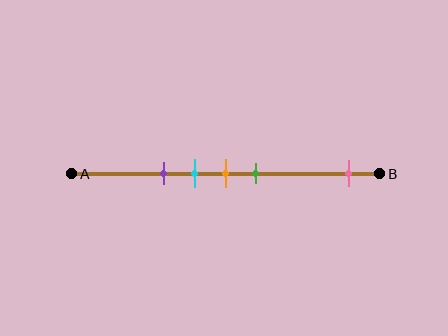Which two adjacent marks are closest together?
The cyan and orange marks are the closest adjacent pair.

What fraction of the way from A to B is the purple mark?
The purple mark is approximately 30% (0.3) of the way from A to B.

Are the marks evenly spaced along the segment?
No, the marks are not evenly spaced.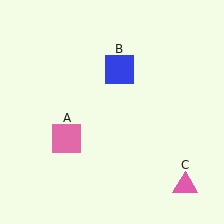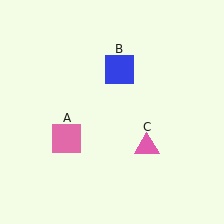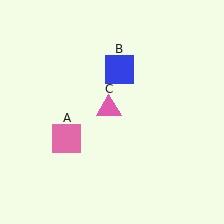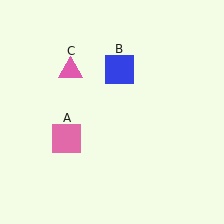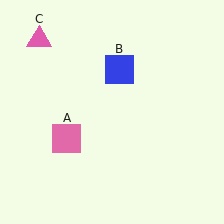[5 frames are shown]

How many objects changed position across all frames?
1 object changed position: pink triangle (object C).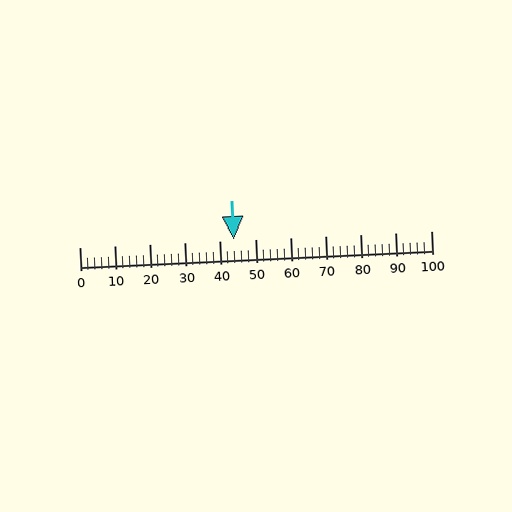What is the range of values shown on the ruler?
The ruler shows values from 0 to 100.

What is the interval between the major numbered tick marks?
The major tick marks are spaced 10 units apart.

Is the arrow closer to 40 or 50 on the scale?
The arrow is closer to 40.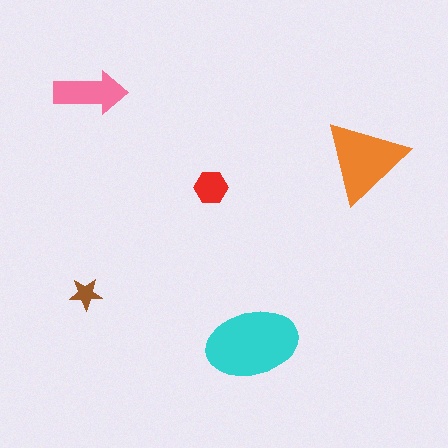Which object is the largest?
The cyan ellipse.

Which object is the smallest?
The brown star.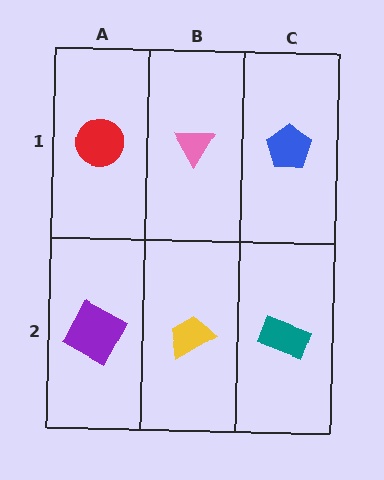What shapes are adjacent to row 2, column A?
A red circle (row 1, column A), a yellow trapezoid (row 2, column B).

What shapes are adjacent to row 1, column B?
A yellow trapezoid (row 2, column B), a red circle (row 1, column A), a blue pentagon (row 1, column C).